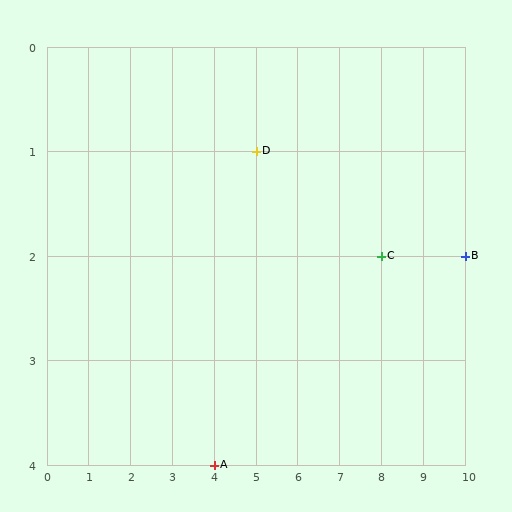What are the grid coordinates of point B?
Point B is at grid coordinates (10, 2).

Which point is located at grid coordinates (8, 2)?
Point C is at (8, 2).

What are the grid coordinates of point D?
Point D is at grid coordinates (5, 1).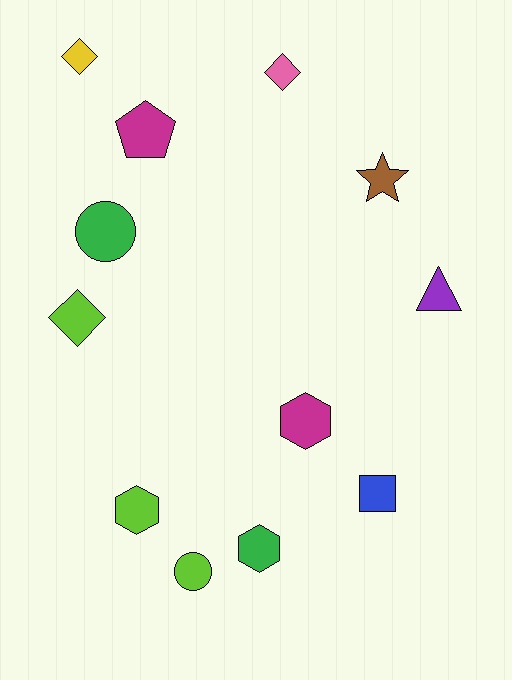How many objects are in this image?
There are 12 objects.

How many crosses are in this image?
There are no crosses.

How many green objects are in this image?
There are 2 green objects.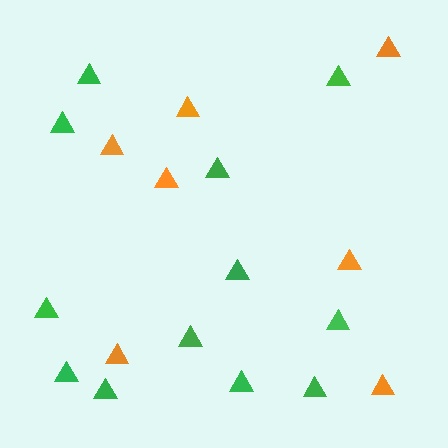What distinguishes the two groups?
There are 2 groups: one group of orange triangles (7) and one group of green triangles (12).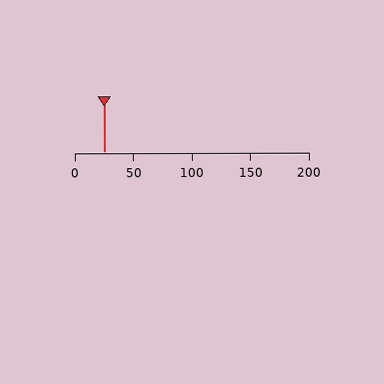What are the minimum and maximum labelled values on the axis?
The axis runs from 0 to 200.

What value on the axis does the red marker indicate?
The marker indicates approximately 25.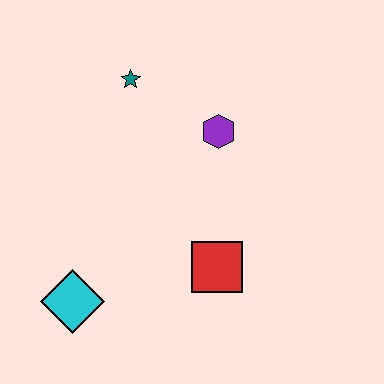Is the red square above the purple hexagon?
No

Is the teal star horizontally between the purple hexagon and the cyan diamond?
Yes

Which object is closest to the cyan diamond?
The red square is closest to the cyan diamond.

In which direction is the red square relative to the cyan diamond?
The red square is to the right of the cyan diamond.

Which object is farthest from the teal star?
The cyan diamond is farthest from the teal star.